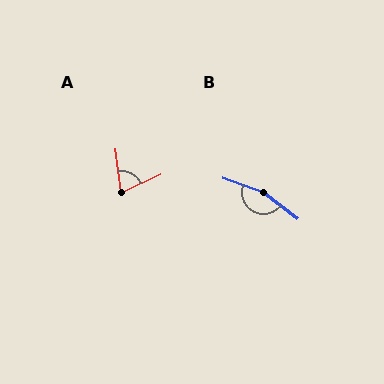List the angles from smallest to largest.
A (72°), B (162°).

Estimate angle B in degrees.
Approximately 162 degrees.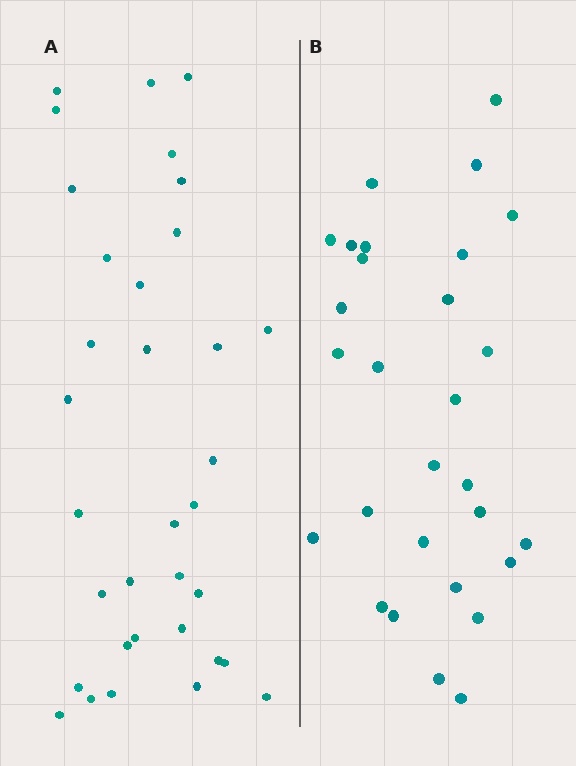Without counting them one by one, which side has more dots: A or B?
Region A (the left region) has more dots.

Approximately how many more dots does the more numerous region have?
Region A has about 5 more dots than region B.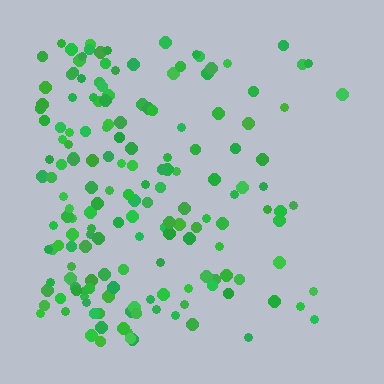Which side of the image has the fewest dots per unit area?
The right.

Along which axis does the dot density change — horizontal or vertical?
Horizontal.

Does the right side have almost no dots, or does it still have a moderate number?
Still a moderate number, just noticeably fewer than the left.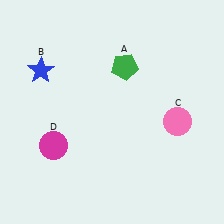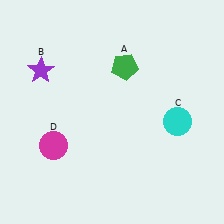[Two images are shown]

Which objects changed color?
B changed from blue to purple. C changed from pink to cyan.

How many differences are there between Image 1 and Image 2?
There are 2 differences between the two images.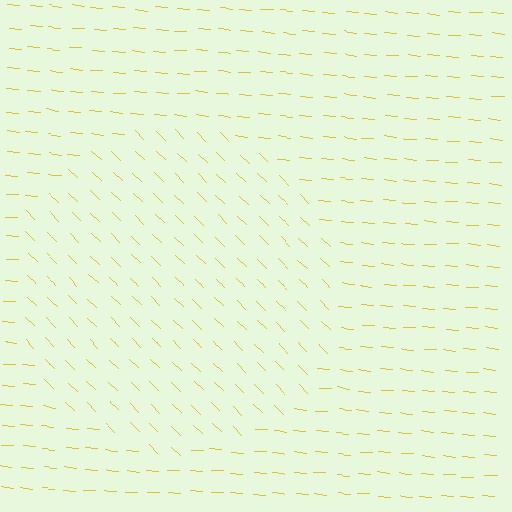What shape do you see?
I see a circle.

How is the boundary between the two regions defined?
The boundary is defined purely by a change in line orientation (approximately 39 degrees difference). All lines are the same color and thickness.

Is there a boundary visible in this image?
Yes, there is a texture boundary formed by a change in line orientation.